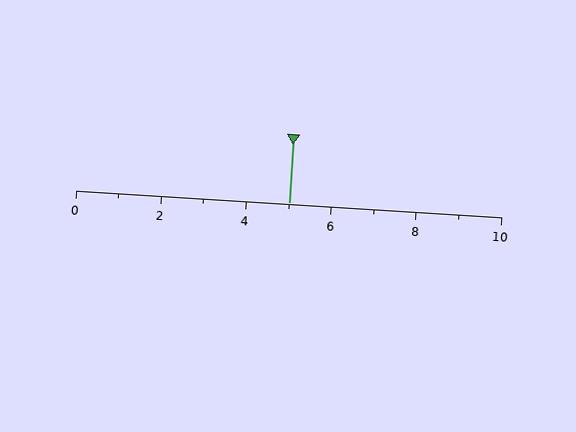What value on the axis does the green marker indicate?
The marker indicates approximately 5.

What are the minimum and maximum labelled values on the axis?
The axis runs from 0 to 10.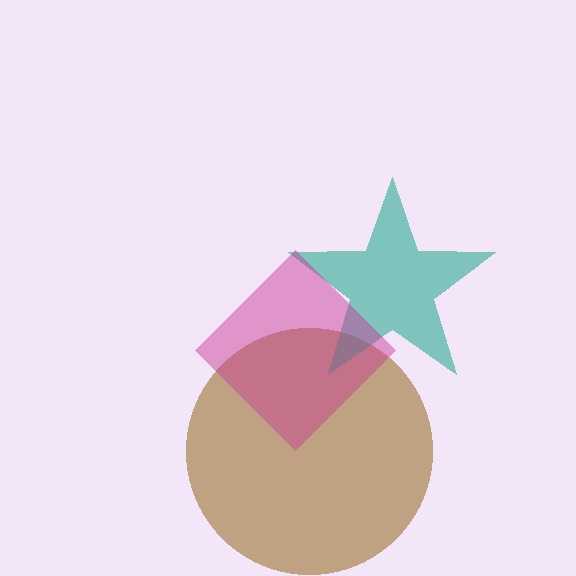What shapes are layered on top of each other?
The layered shapes are: a brown circle, a teal star, a magenta diamond.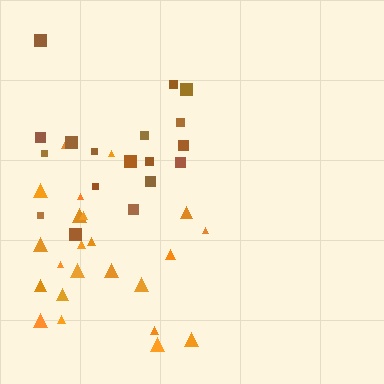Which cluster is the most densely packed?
Orange.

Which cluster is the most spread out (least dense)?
Brown.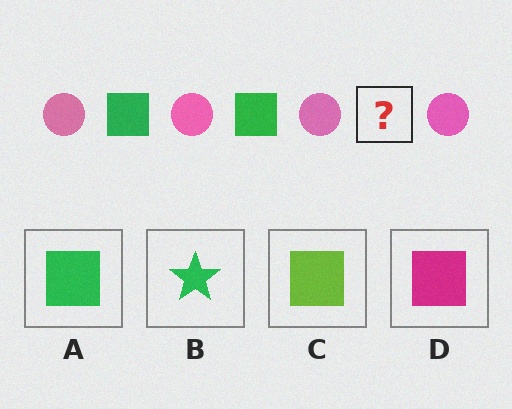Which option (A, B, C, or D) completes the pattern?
A.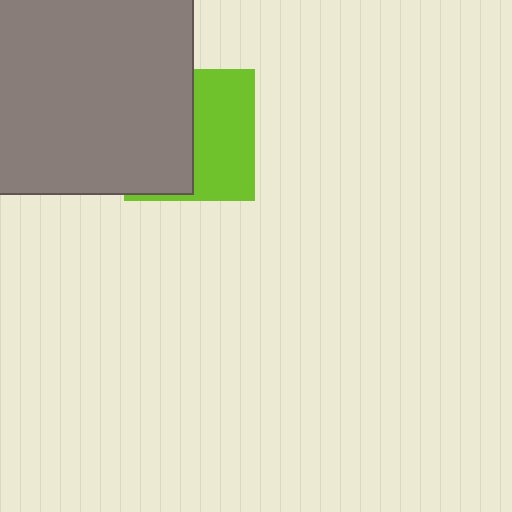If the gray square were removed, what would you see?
You would see the complete lime square.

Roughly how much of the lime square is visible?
About half of it is visible (roughly 49%).